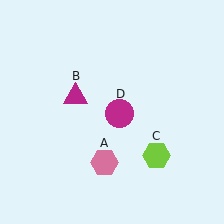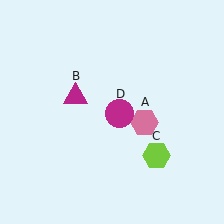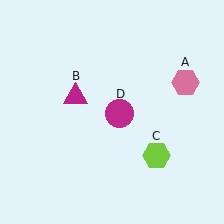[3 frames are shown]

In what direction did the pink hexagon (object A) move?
The pink hexagon (object A) moved up and to the right.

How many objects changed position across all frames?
1 object changed position: pink hexagon (object A).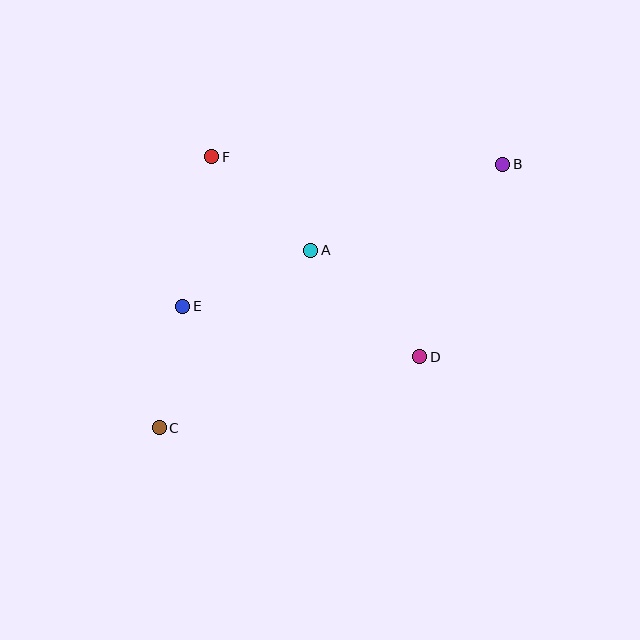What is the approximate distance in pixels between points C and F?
The distance between C and F is approximately 276 pixels.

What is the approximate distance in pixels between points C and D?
The distance between C and D is approximately 270 pixels.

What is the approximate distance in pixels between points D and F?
The distance between D and F is approximately 289 pixels.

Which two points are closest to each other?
Points C and E are closest to each other.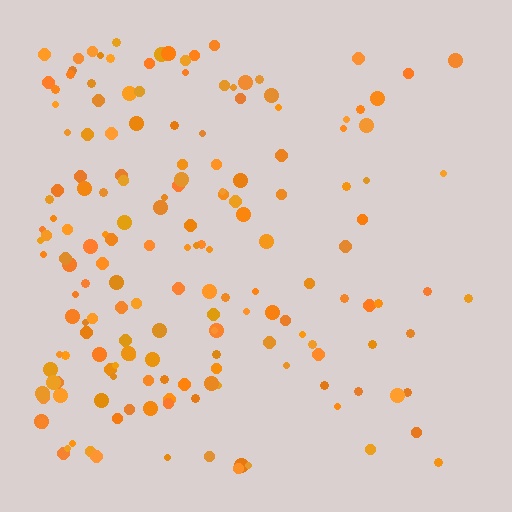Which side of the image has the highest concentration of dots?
The left.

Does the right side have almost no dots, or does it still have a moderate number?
Still a moderate number, just noticeably fewer than the left.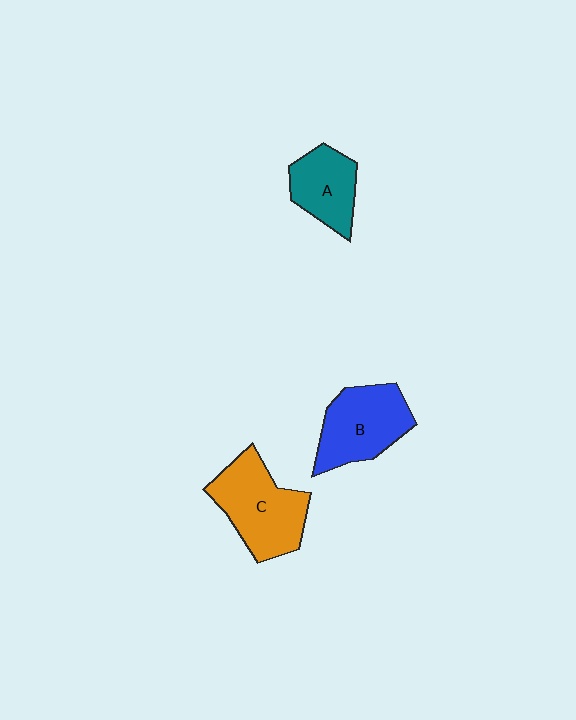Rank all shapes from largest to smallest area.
From largest to smallest: C (orange), B (blue), A (teal).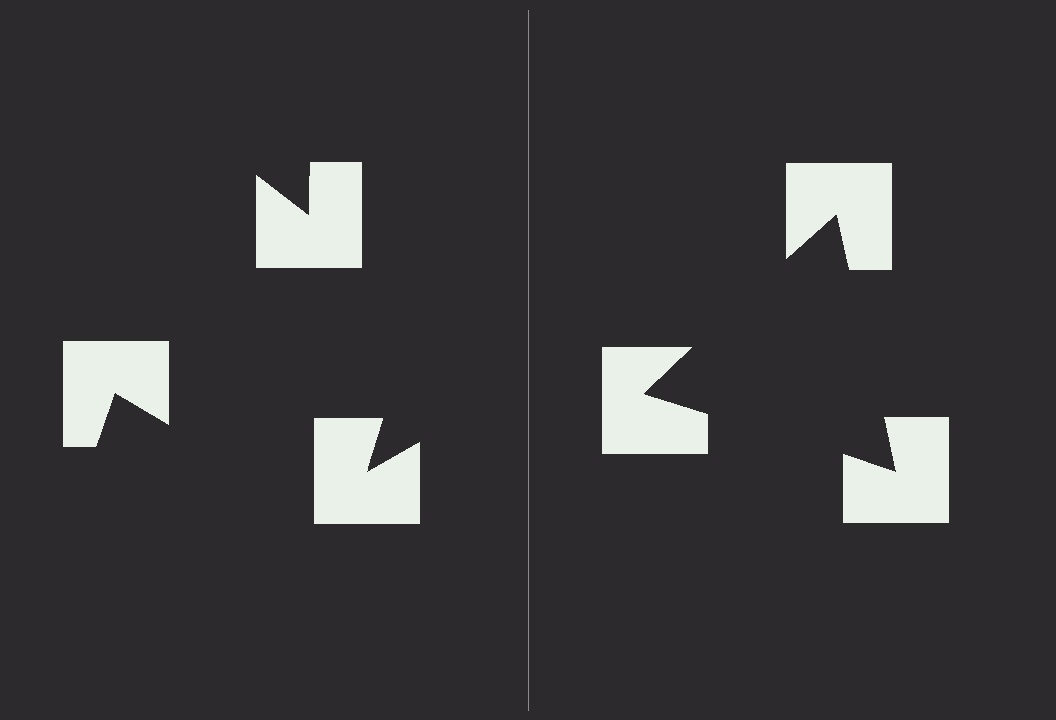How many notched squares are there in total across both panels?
6 — 3 on each side.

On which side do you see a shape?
An illusory triangle appears on the right side. On the left side the wedge cuts are rotated, so no coherent shape forms.